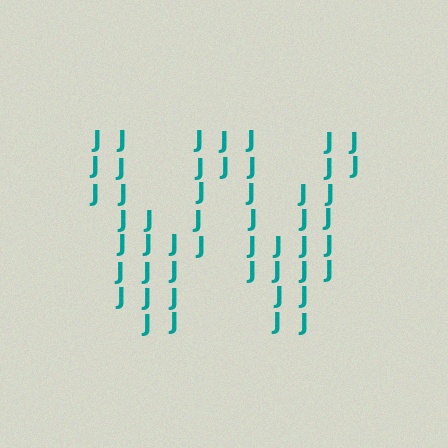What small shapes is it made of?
It is made of small letter J's.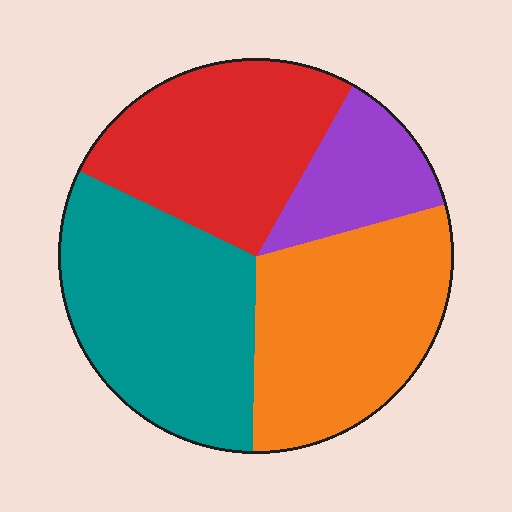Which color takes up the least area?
Purple, at roughly 15%.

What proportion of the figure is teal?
Teal takes up about one third (1/3) of the figure.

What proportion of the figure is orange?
Orange takes up about one third (1/3) of the figure.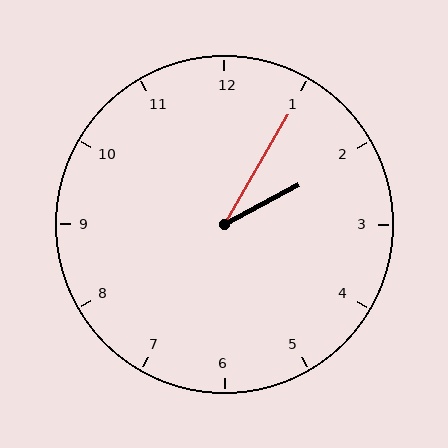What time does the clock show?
2:05.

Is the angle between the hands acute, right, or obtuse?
It is acute.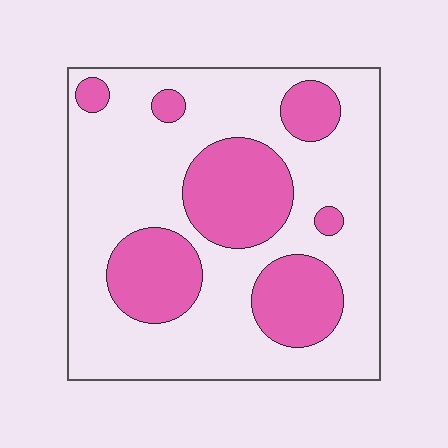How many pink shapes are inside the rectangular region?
7.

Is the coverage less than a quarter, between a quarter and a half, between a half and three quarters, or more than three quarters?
Between a quarter and a half.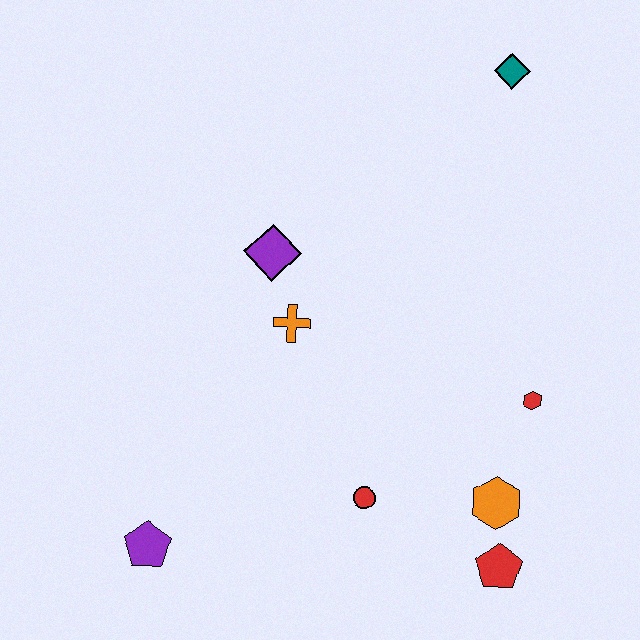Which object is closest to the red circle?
The orange hexagon is closest to the red circle.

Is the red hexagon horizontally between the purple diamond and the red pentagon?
No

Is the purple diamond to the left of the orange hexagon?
Yes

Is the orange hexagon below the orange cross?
Yes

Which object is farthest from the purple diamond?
The red pentagon is farthest from the purple diamond.